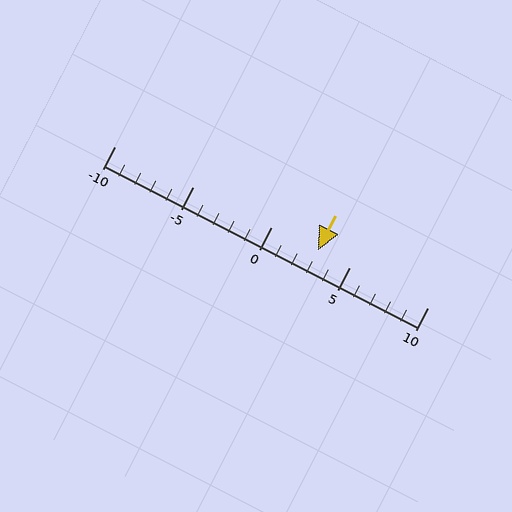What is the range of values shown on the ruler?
The ruler shows values from -10 to 10.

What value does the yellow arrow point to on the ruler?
The yellow arrow points to approximately 3.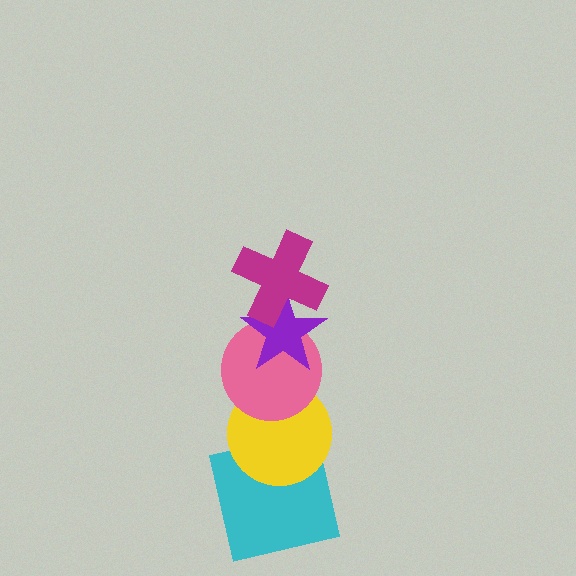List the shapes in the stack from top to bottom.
From top to bottom: the magenta cross, the purple star, the pink circle, the yellow circle, the cyan square.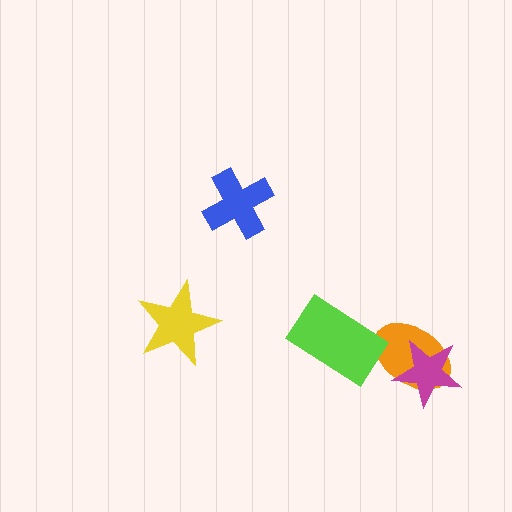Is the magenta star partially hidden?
No, no other shape covers it.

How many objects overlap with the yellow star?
0 objects overlap with the yellow star.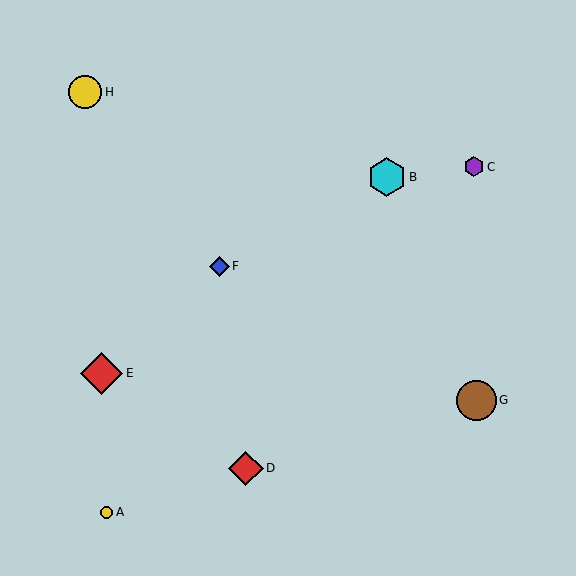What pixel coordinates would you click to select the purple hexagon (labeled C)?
Click at (474, 167) to select the purple hexagon C.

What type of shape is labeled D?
Shape D is a red diamond.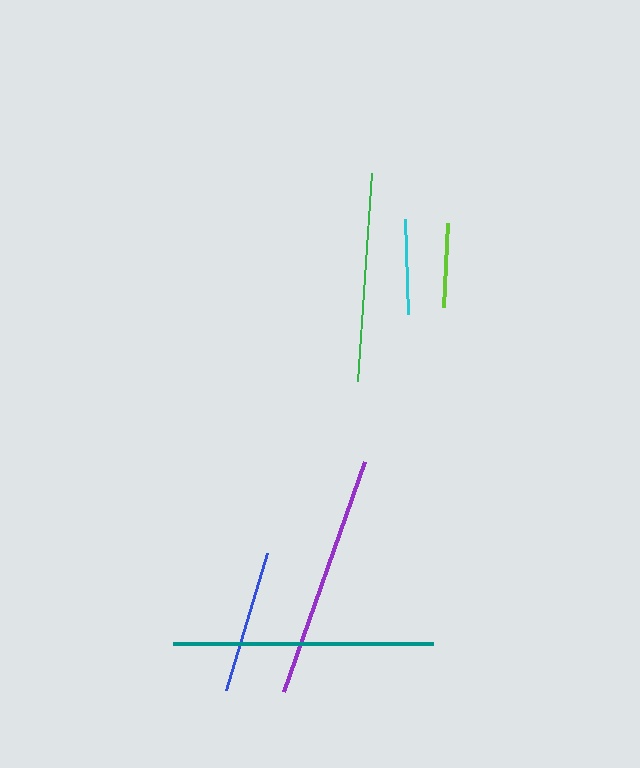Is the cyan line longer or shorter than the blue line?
The blue line is longer than the cyan line.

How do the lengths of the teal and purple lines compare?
The teal and purple lines are approximately the same length.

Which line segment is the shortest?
The lime line is the shortest at approximately 84 pixels.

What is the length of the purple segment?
The purple segment is approximately 244 pixels long.